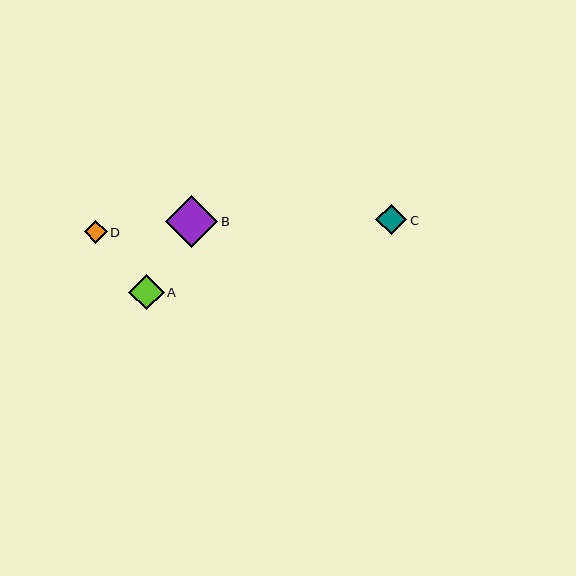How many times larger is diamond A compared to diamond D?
Diamond A is approximately 1.5 times the size of diamond D.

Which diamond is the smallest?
Diamond D is the smallest with a size of approximately 23 pixels.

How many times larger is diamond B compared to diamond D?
Diamond B is approximately 2.3 times the size of diamond D.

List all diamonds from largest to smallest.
From largest to smallest: B, A, C, D.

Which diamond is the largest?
Diamond B is the largest with a size of approximately 52 pixels.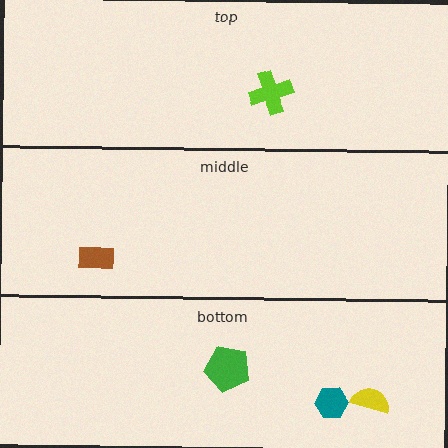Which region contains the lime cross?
The top region.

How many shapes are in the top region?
1.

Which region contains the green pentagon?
The bottom region.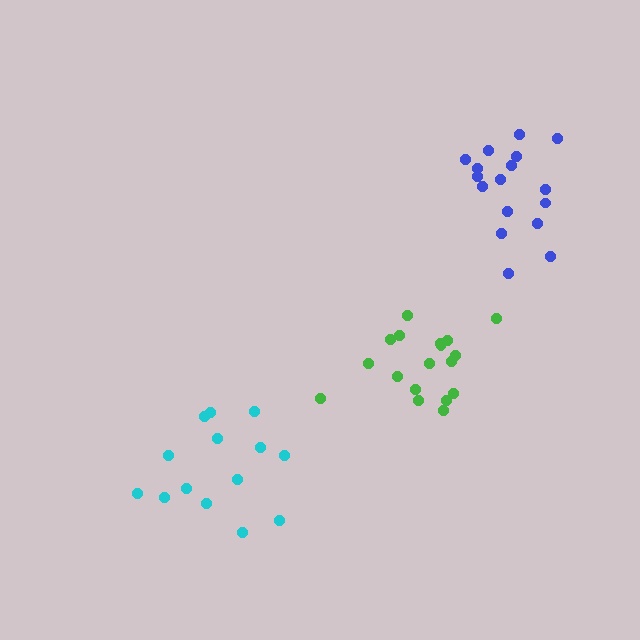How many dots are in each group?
Group 1: 14 dots, Group 2: 18 dots, Group 3: 17 dots (49 total).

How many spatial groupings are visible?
There are 3 spatial groupings.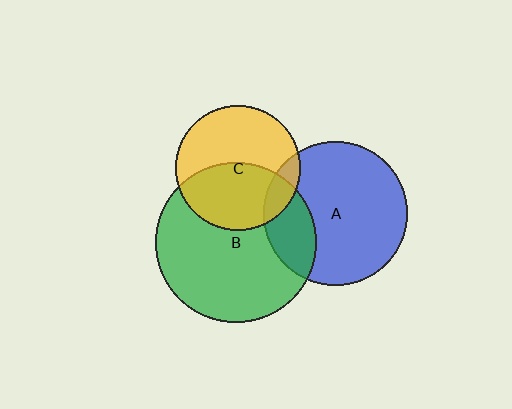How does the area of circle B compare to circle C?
Approximately 1.7 times.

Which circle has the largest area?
Circle B (green).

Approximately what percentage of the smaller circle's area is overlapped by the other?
Approximately 10%.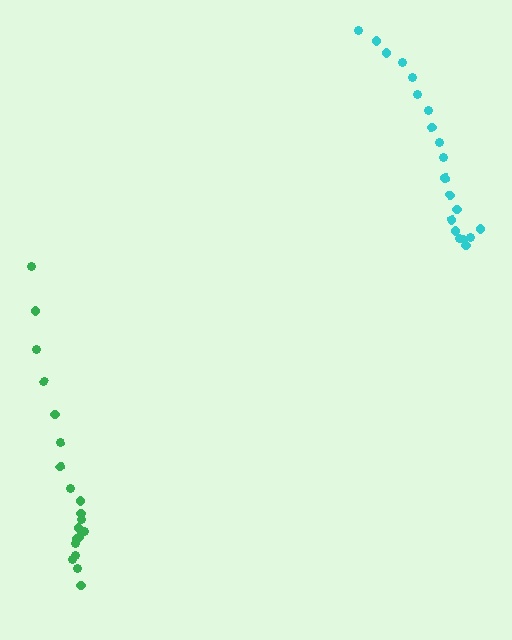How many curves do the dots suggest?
There are 2 distinct paths.